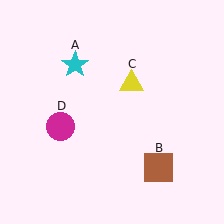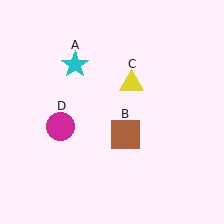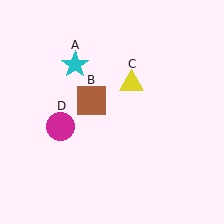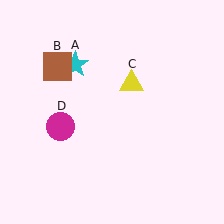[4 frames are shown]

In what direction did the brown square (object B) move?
The brown square (object B) moved up and to the left.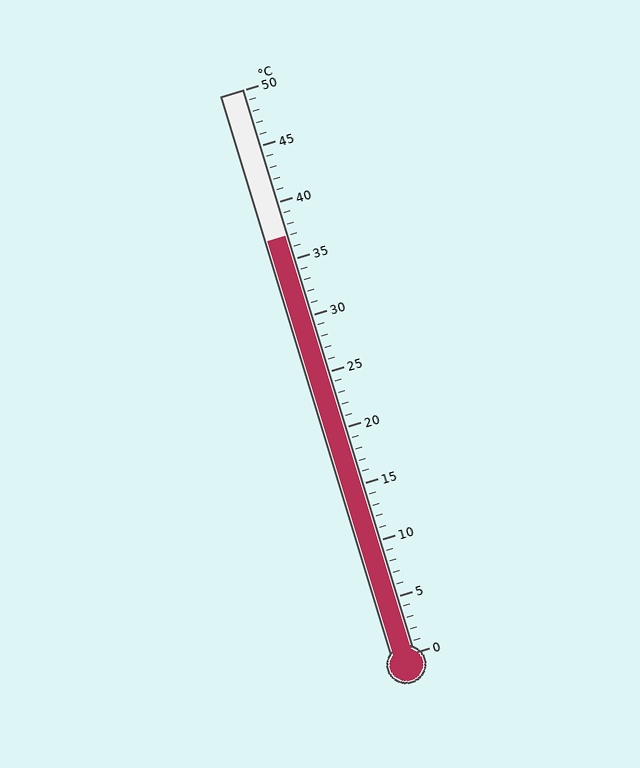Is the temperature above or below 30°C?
The temperature is above 30°C.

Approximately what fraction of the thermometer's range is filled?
The thermometer is filled to approximately 75% of its range.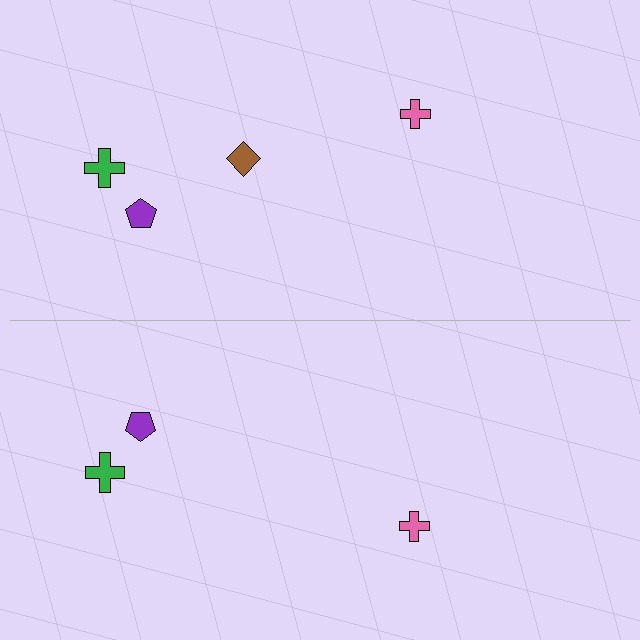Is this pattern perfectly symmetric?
No, the pattern is not perfectly symmetric. A brown diamond is missing from the bottom side.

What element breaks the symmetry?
A brown diamond is missing from the bottom side.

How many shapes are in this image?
There are 7 shapes in this image.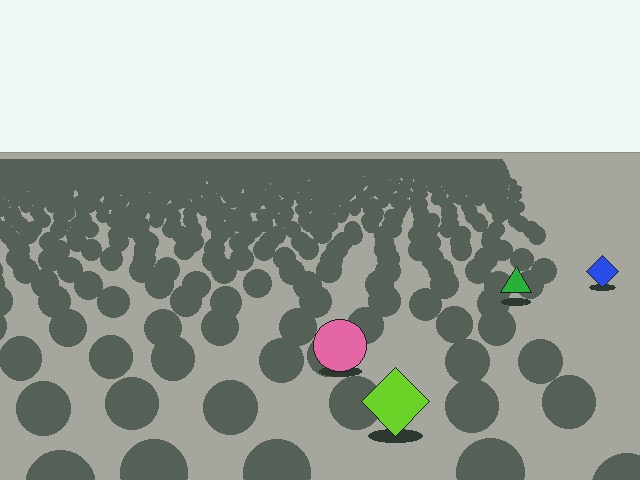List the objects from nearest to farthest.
From nearest to farthest: the lime diamond, the pink circle, the green triangle, the blue diamond.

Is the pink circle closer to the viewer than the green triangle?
Yes. The pink circle is closer — you can tell from the texture gradient: the ground texture is coarser near it.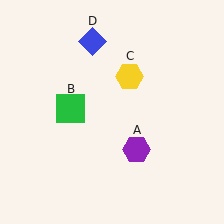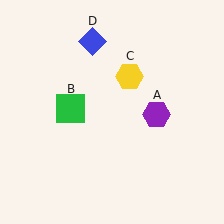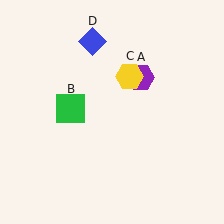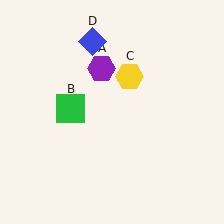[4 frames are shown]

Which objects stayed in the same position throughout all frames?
Green square (object B) and yellow hexagon (object C) and blue diamond (object D) remained stationary.